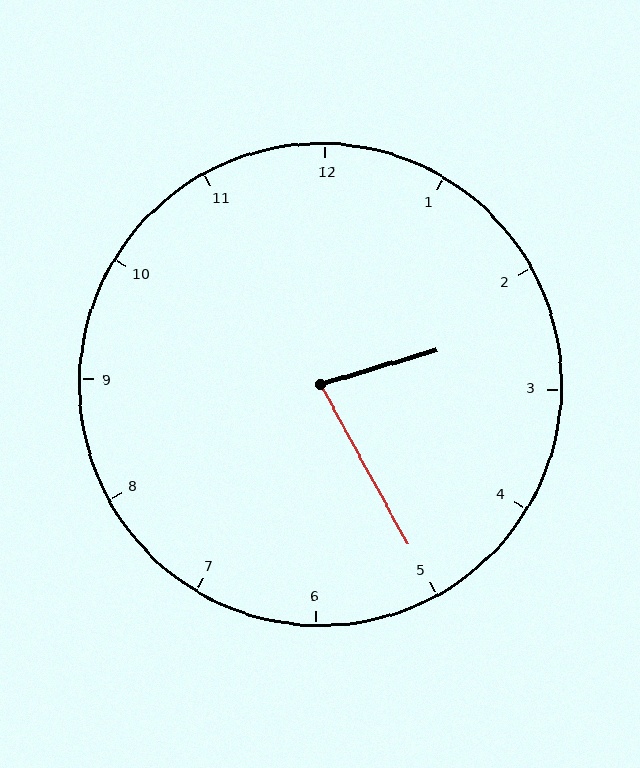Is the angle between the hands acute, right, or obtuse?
It is acute.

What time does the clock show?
2:25.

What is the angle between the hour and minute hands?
Approximately 78 degrees.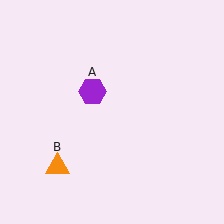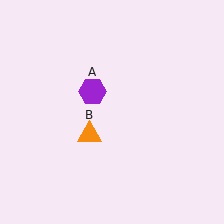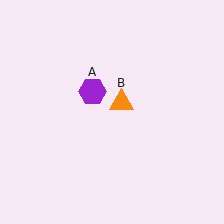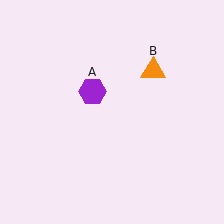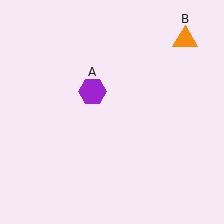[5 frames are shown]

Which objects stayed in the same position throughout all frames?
Purple hexagon (object A) remained stationary.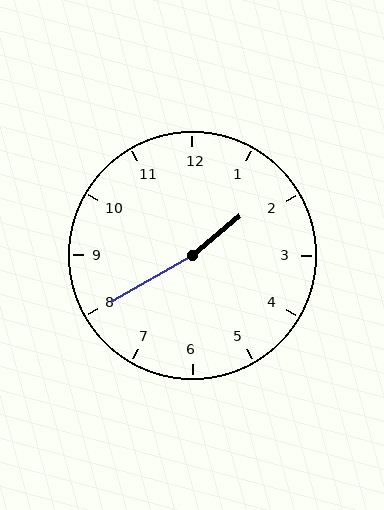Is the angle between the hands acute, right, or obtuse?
It is obtuse.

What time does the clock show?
1:40.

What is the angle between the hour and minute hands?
Approximately 170 degrees.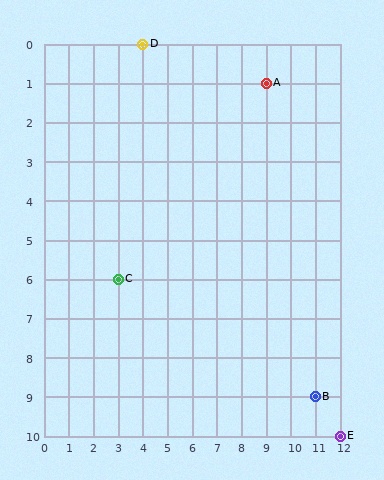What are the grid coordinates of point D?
Point D is at grid coordinates (4, 0).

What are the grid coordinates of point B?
Point B is at grid coordinates (11, 9).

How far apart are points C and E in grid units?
Points C and E are 9 columns and 4 rows apart (about 9.8 grid units diagonally).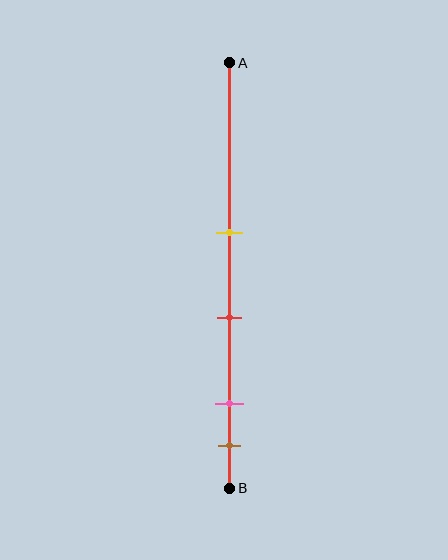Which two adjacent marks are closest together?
The pink and brown marks are the closest adjacent pair.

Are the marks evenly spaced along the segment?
No, the marks are not evenly spaced.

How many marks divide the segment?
There are 4 marks dividing the segment.